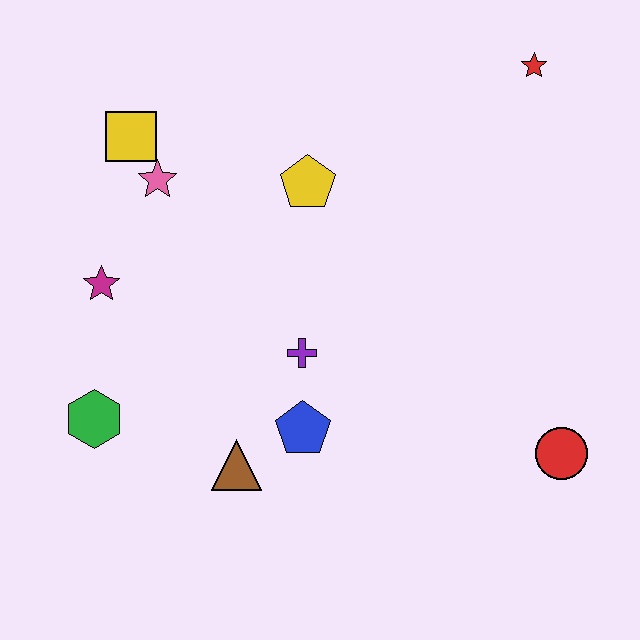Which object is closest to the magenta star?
The pink star is closest to the magenta star.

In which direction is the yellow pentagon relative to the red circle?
The yellow pentagon is above the red circle.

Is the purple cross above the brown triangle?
Yes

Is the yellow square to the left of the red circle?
Yes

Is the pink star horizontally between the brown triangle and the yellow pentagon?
No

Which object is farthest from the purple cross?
The red star is farthest from the purple cross.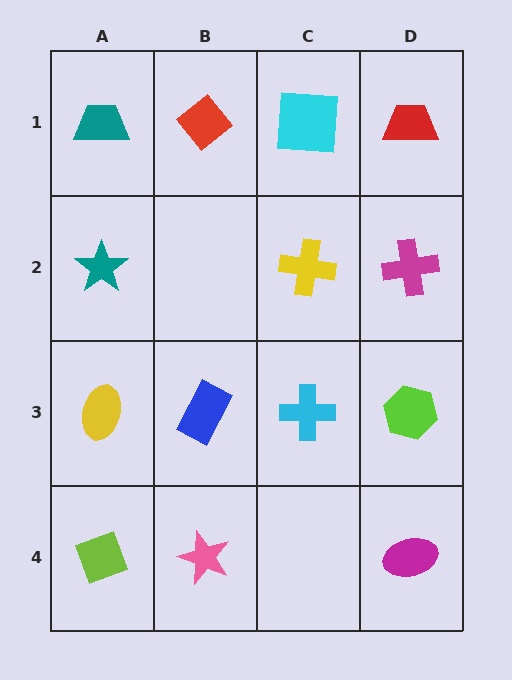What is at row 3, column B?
A blue rectangle.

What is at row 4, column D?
A magenta ellipse.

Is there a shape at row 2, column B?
No, that cell is empty.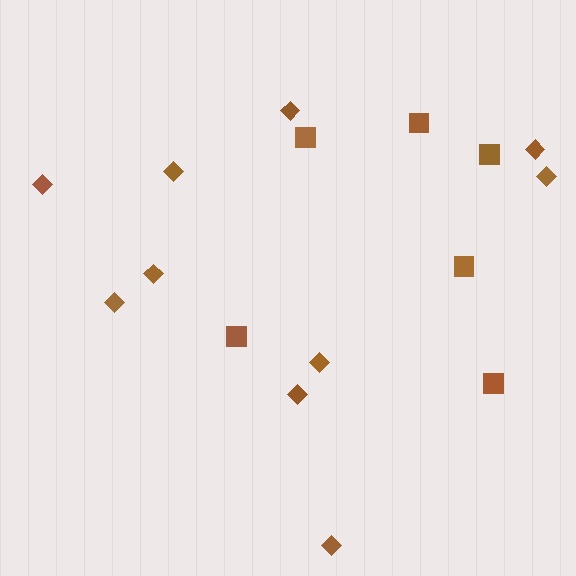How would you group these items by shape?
There are 2 groups: one group of squares (6) and one group of diamonds (10).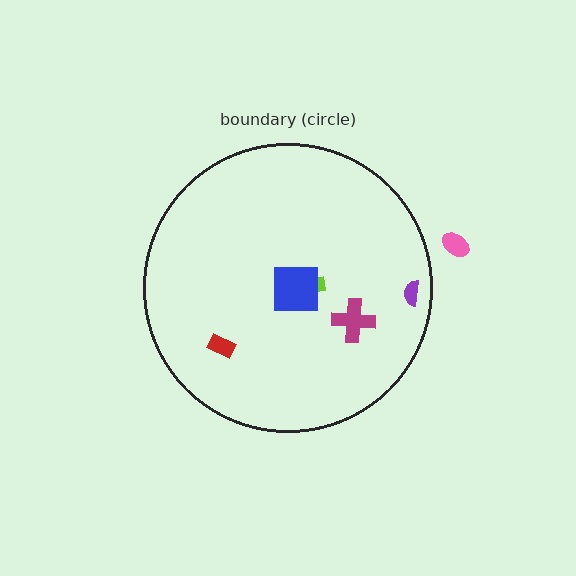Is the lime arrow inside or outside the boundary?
Inside.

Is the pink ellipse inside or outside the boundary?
Outside.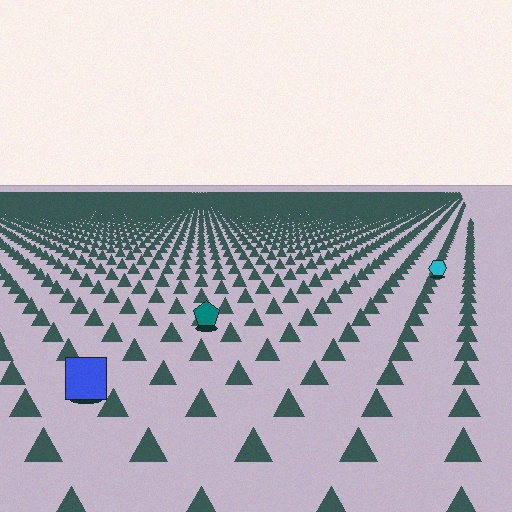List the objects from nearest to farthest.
From nearest to farthest: the blue square, the teal pentagon, the cyan hexagon.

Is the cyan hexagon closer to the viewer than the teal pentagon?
No. The teal pentagon is closer — you can tell from the texture gradient: the ground texture is coarser near it.